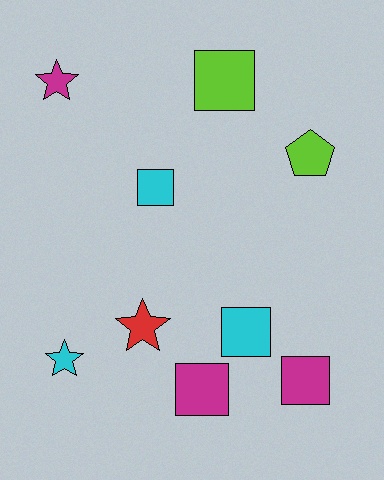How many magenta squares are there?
There are 2 magenta squares.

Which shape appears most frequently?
Square, with 5 objects.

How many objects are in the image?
There are 9 objects.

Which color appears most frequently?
Cyan, with 3 objects.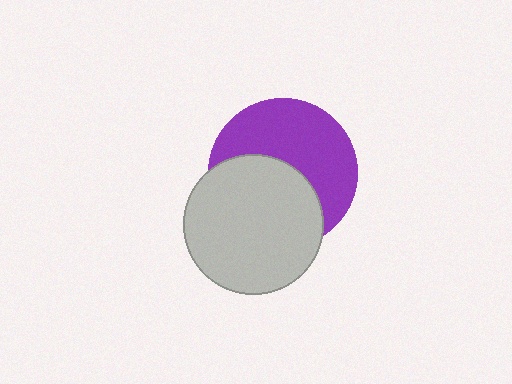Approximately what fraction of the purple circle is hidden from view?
Roughly 46% of the purple circle is hidden behind the light gray circle.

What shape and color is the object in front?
The object in front is a light gray circle.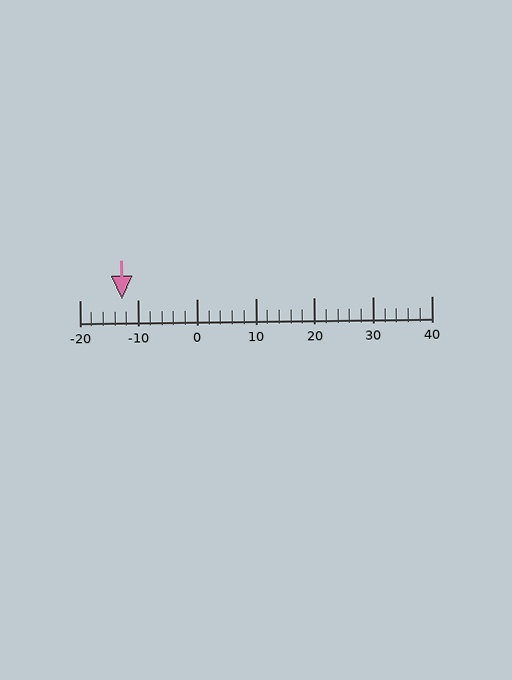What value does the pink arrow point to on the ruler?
The pink arrow points to approximately -13.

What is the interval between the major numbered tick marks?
The major tick marks are spaced 10 units apart.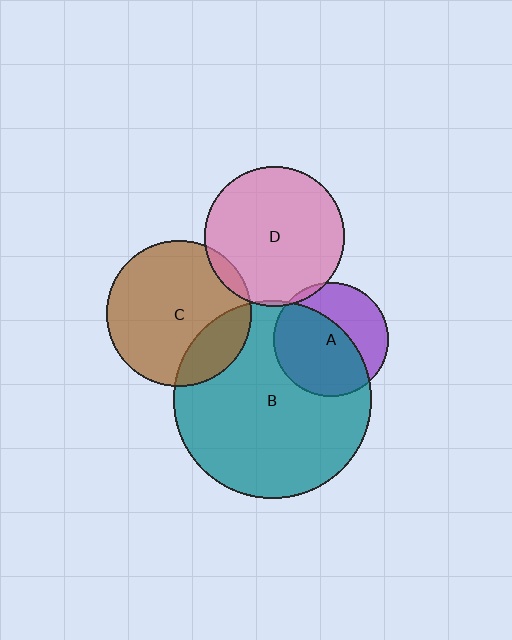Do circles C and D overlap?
Yes.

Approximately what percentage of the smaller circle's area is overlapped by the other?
Approximately 5%.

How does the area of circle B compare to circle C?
Approximately 1.9 times.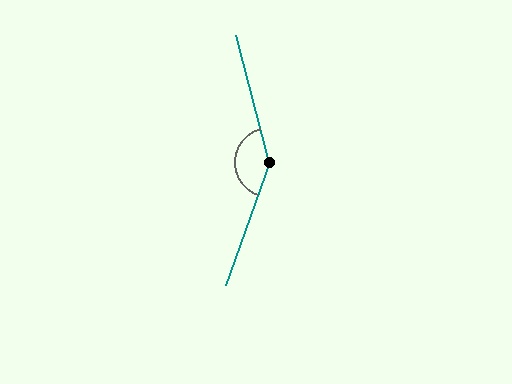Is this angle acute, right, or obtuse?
It is obtuse.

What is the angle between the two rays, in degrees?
Approximately 146 degrees.